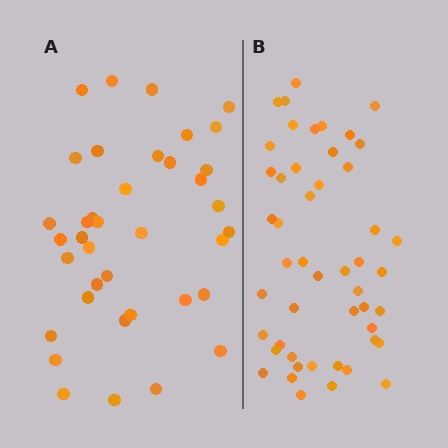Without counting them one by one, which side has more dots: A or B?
Region B (the right region) has more dots.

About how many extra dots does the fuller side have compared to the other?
Region B has roughly 12 or so more dots than region A.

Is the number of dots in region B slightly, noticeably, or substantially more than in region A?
Region B has noticeably more, but not dramatically so. The ratio is roughly 1.3 to 1.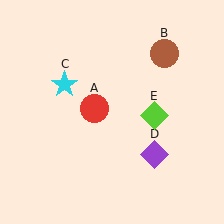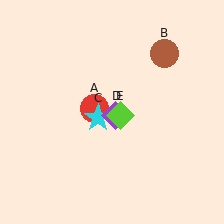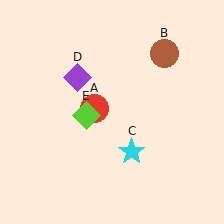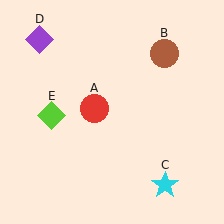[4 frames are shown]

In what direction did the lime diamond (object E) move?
The lime diamond (object E) moved left.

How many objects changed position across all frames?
3 objects changed position: cyan star (object C), purple diamond (object D), lime diamond (object E).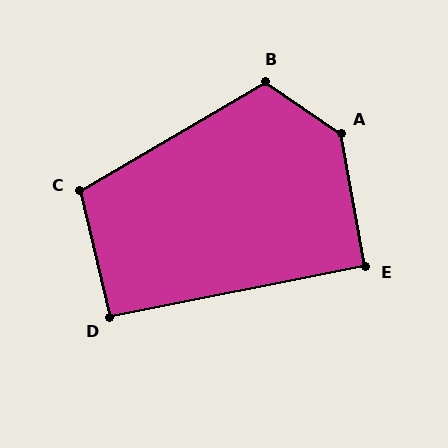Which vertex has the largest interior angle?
A, at approximately 135 degrees.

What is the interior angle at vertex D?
Approximately 92 degrees (approximately right).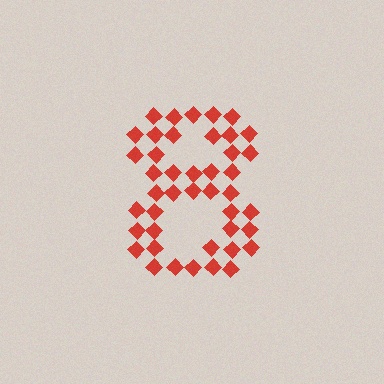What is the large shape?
The large shape is the digit 8.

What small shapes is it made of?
It is made of small diamonds.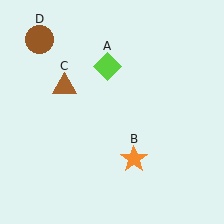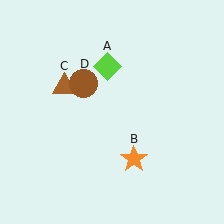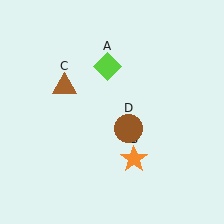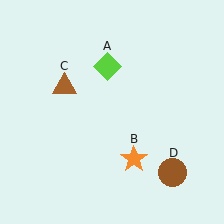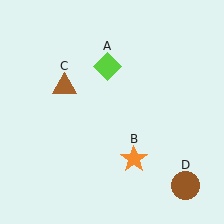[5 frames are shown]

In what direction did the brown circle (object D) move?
The brown circle (object D) moved down and to the right.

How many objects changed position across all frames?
1 object changed position: brown circle (object D).